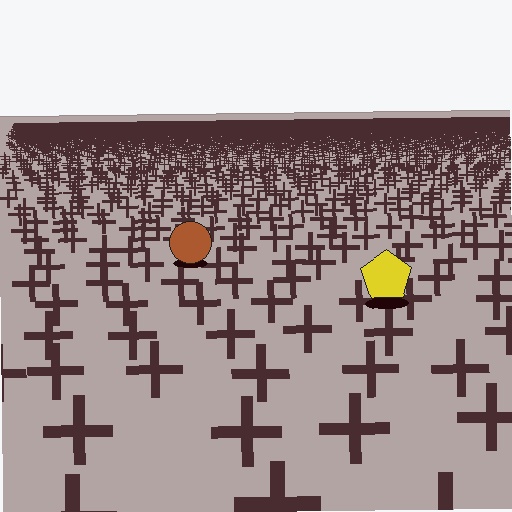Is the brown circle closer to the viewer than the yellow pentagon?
No. The yellow pentagon is closer — you can tell from the texture gradient: the ground texture is coarser near it.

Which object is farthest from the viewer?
The brown circle is farthest from the viewer. It appears smaller and the ground texture around it is denser.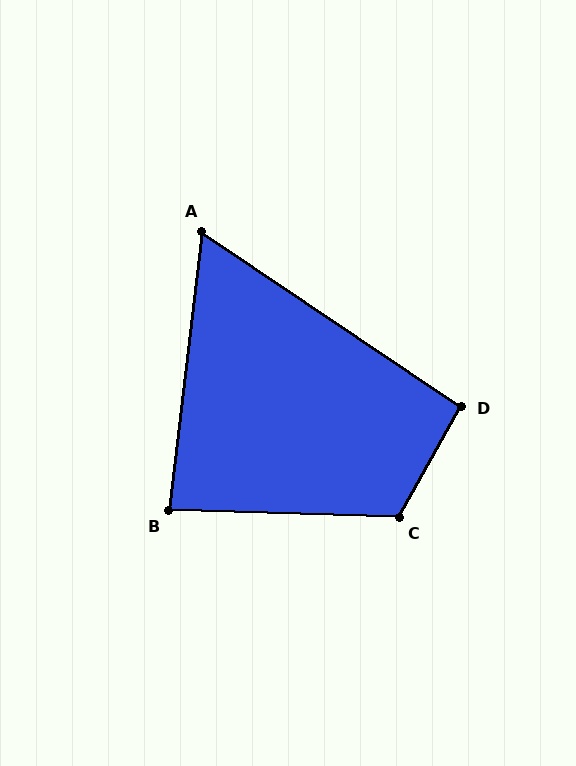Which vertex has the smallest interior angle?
A, at approximately 63 degrees.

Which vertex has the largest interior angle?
C, at approximately 117 degrees.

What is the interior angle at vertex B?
Approximately 85 degrees (acute).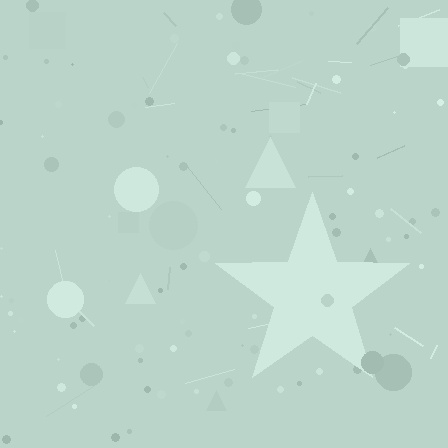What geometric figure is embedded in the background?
A star is embedded in the background.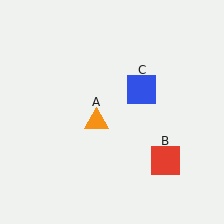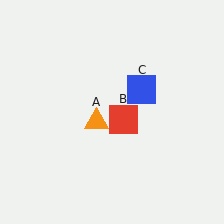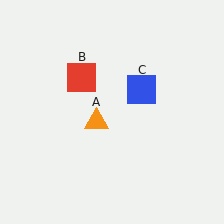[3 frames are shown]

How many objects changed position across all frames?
1 object changed position: red square (object B).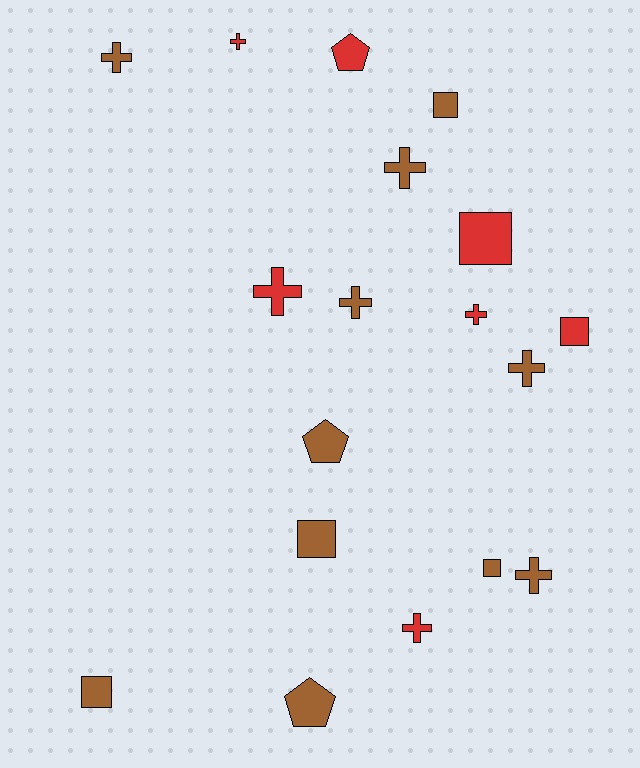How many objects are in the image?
There are 18 objects.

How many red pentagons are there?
There is 1 red pentagon.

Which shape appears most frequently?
Cross, with 9 objects.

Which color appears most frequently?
Brown, with 11 objects.